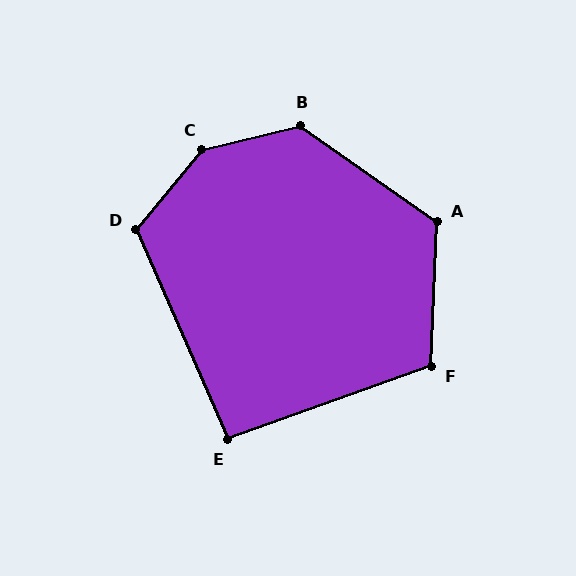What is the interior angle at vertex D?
Approximately 117 degrees (obtuse).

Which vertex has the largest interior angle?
C, at approximately 143 degrees.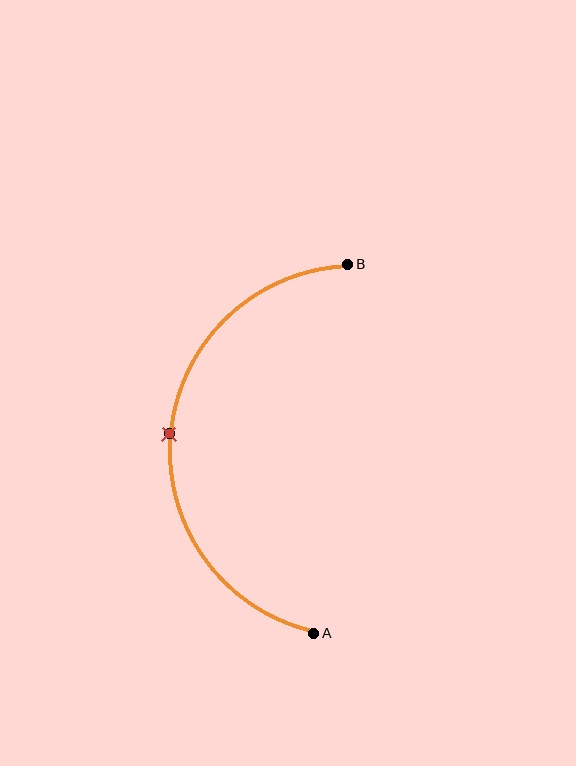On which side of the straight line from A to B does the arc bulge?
The arc bulges to the left of the straight line connecting A and B.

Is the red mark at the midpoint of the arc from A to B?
Yes. The red mark lies on the arc at equal arc-length from both A and B — it is the arc midpoint.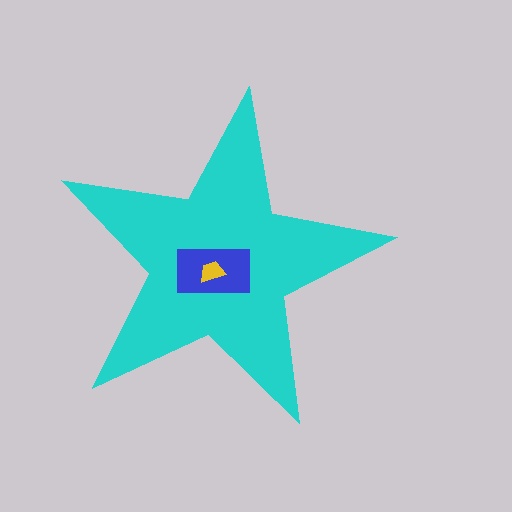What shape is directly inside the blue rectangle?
The yellow trapezoid.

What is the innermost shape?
The yellow trapezoid.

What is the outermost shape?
The cyan star.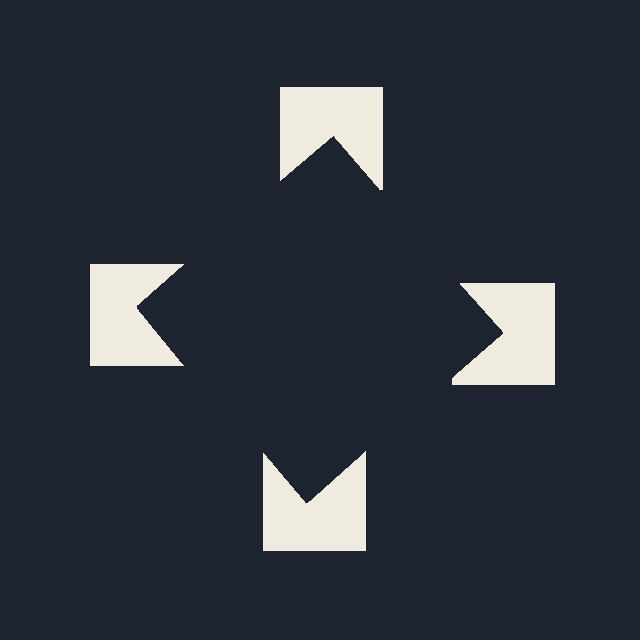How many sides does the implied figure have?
4 sides.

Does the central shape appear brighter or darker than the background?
It typically appears slightly darker than the background, even though no actual brightness change is drawn.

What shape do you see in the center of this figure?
An illusory square — its edges are inferred from the aligned wedge cuts in the notched squares, not physically drawn.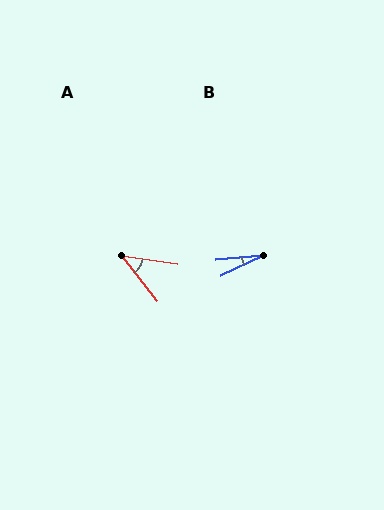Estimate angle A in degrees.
Approximately 43 degrees.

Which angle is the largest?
A, at approximately 43 degrees.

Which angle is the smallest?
B, at approximately 20 degrees.